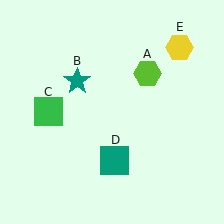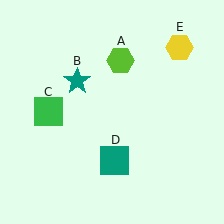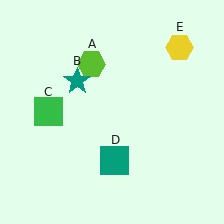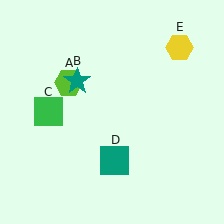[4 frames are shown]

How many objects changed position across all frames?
1 object changed position: lime hexagon (object A).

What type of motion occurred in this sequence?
The lime hexagon (object A) rotated counterclockwise around the center of the scene.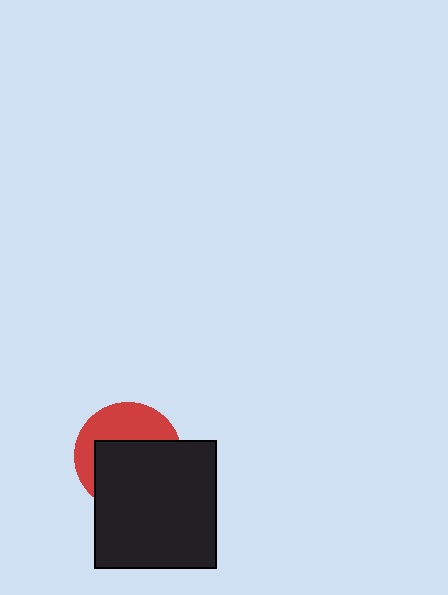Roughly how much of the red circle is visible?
A small part of it is visible (roughly 40%).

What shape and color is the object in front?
The object in front is a black rectangle.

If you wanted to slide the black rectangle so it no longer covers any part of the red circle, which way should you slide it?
Slide it down — that is the most direct way to separate the two shapes.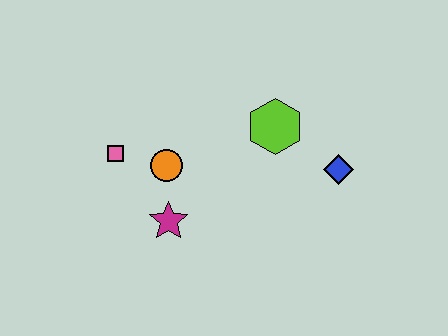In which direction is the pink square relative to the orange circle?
The pink square is to the left of the orange circle.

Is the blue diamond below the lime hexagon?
Yes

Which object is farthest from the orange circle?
The blue diamond is farthest from the orange circle.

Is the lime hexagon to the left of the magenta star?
No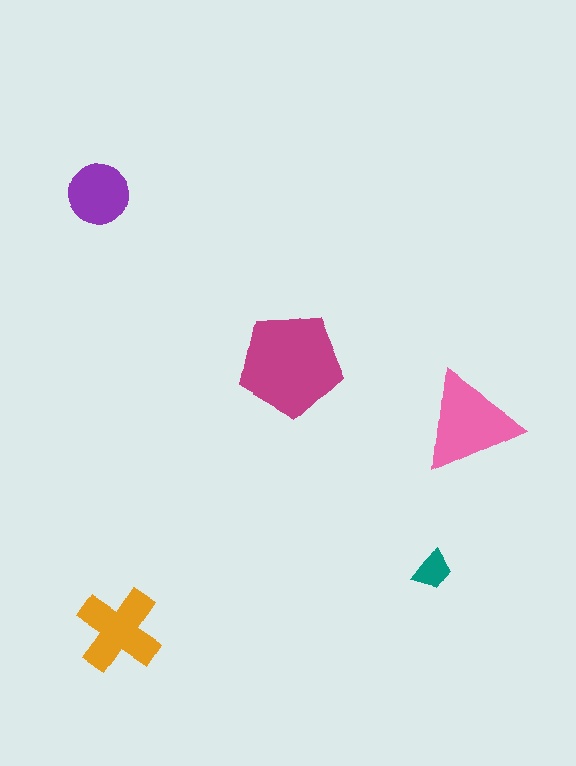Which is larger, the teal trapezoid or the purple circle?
The purple circle.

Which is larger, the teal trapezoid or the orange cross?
The orange cross.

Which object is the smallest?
The teal trapezoid.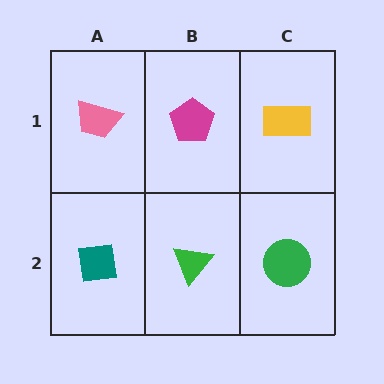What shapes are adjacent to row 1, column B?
A green triangle (row 2, column B), a pink trapezoid (row 1, column A), a yellow rectangle (row 1, column C).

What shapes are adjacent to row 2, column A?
A pink trapezoid (row 1, column A), a green triangle (row 2, column B).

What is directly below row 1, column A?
A teal square.